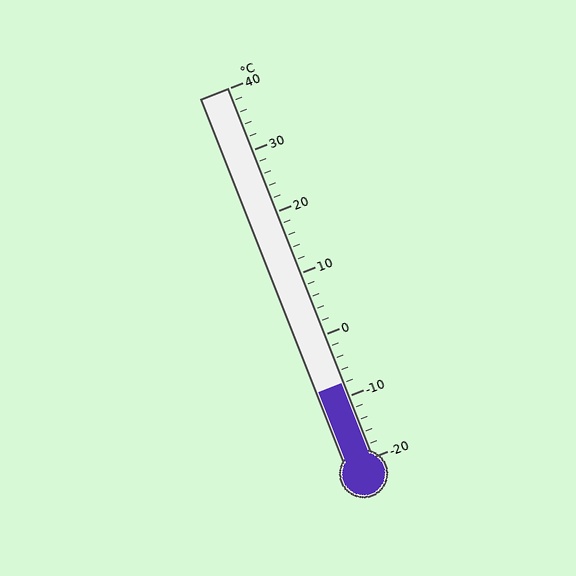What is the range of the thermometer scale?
The thermometer scale ranges from -20°C to 40°C.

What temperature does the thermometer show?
The thermometer shows approximately -8°C.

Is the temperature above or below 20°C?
The temperature is below 20°C.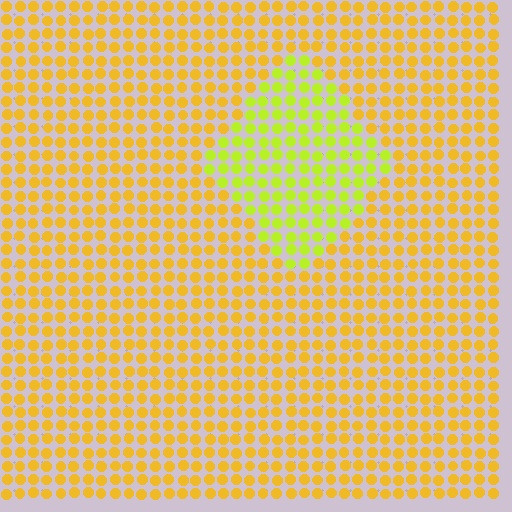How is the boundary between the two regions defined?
The boundary is defined purely by a slight shift in hue (about 33 degrees). Spacing, size, and orientation are identical on both sides.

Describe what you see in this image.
The image is filled with small yellow elements in a uniform arrangement. A diamond-shaped region is visible where the elements are tinted to a slightly different hue, forming a subtle color boundary.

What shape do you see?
I see a diamond.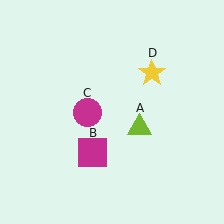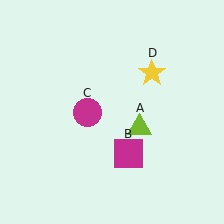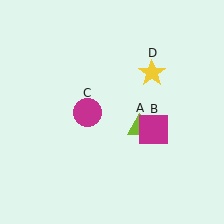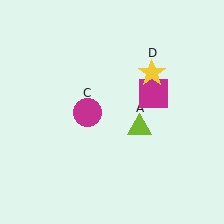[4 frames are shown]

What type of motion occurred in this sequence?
The magenta square (object B) rotated counterclockwise around the center of the scene.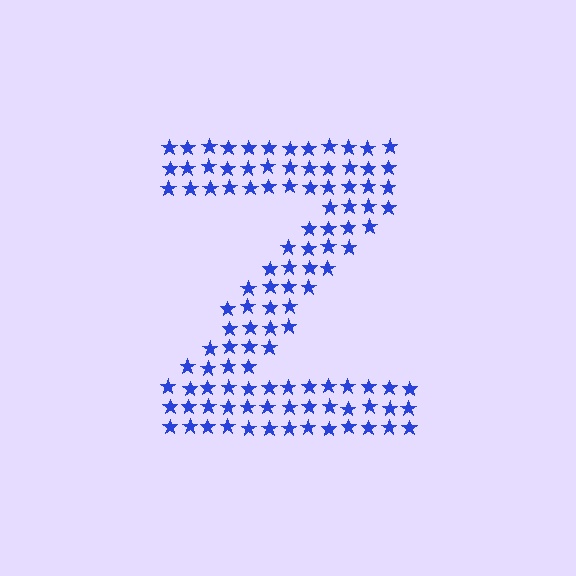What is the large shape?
The large shape is the letter Z.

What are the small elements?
The small elements are stars.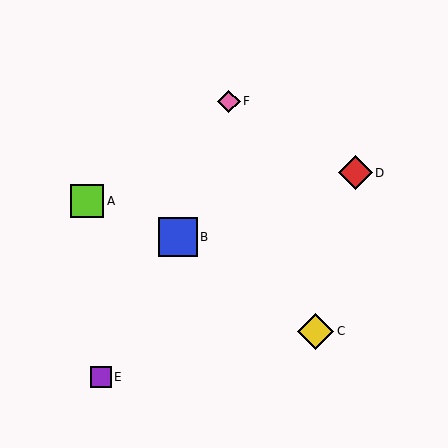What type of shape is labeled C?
Shape C is a yellow diamond.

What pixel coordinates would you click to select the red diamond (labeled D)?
Click at (356, 173) to select the red diamond D.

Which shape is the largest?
The blue square (labeled B) is the largest.